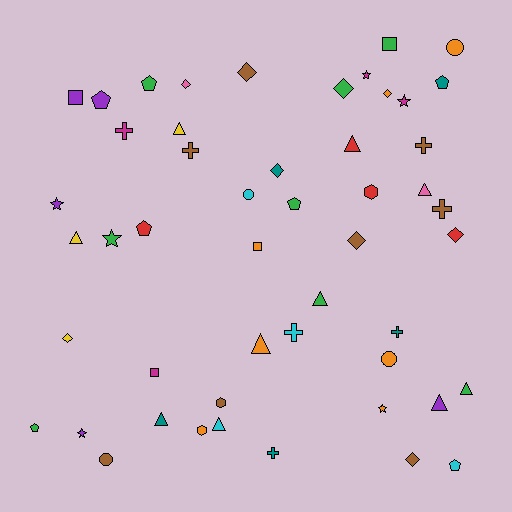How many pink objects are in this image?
There are 2 pink objects.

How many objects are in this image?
There are 50 objects.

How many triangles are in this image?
There are 10 triangles.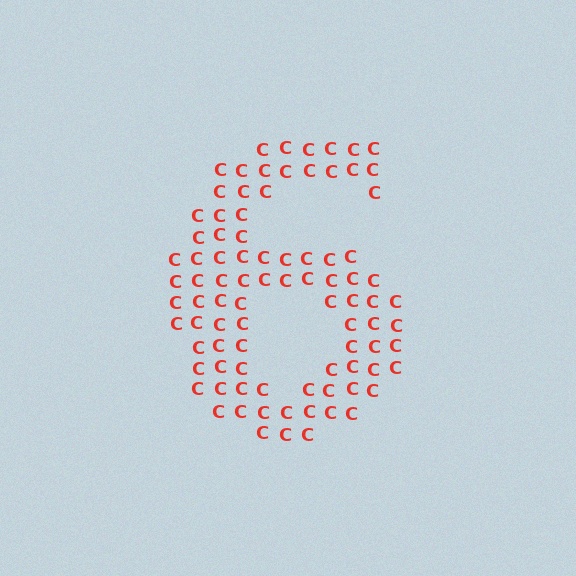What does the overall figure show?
The overall figure shows the digit 6.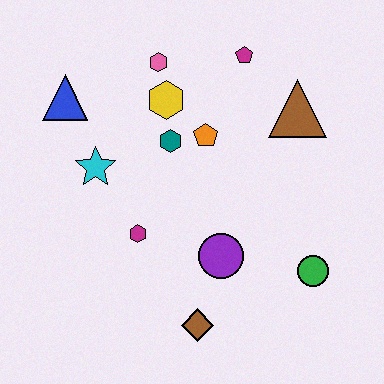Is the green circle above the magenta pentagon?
No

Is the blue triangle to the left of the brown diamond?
Yes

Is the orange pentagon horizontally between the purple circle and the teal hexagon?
Yes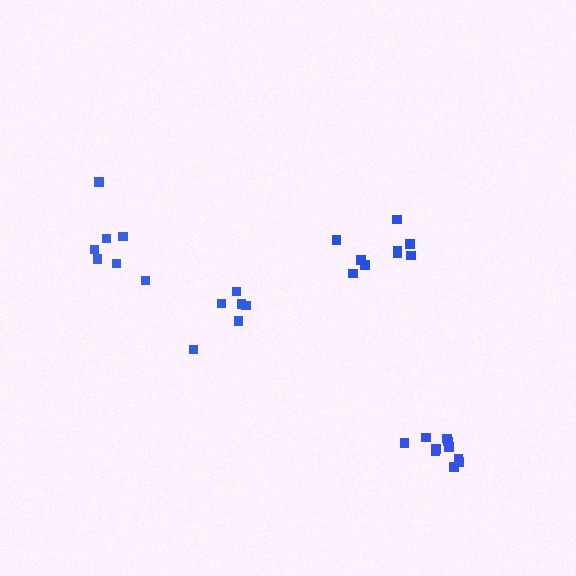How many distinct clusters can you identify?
There are 4 distinct clusters.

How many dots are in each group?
Group 1: 6 dots, Group 2: 10 dots, Group 3: 7 dots, Group 4: 9 dots (32 total).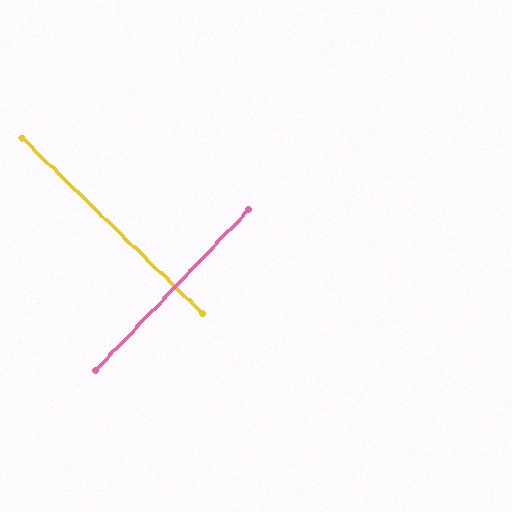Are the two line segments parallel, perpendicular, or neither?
Perpendicular — they meet at approximately 90°.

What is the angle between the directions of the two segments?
Approximately 90 degrees.